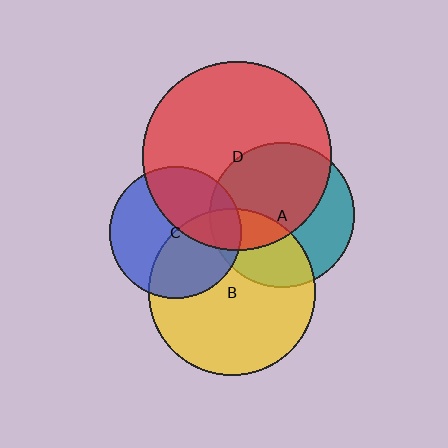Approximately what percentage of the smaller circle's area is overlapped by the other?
Approximately 40%.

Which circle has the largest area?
Circle D (red).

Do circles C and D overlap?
Yes.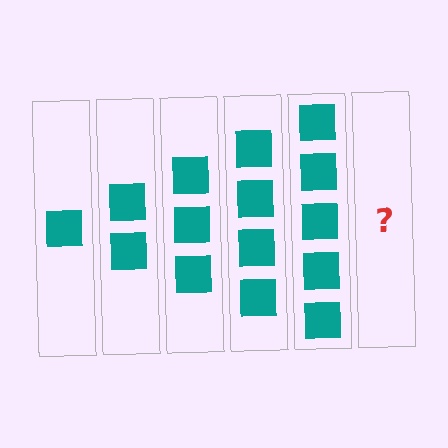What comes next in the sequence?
The next element should be 6 squares.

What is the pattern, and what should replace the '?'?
The pattern is that each step adds one more square. The '?' should be 6 squares.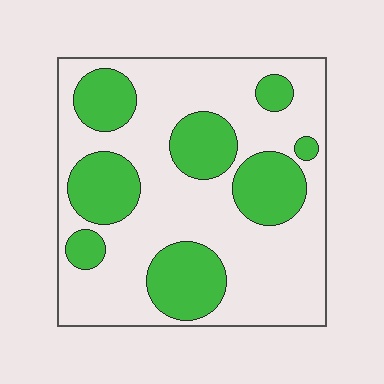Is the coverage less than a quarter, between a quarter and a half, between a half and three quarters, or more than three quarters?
Between a quarter and a half.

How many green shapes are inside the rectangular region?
8.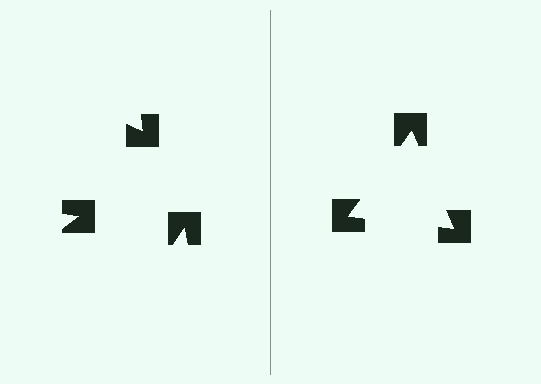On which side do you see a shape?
An illusory triangle appears on the right side. On the left side the wedge cuts are rotated, so no coherent shape forms.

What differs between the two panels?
The notched squares are positioned identically on both sides; only the wedge orientations differ. On the right they align to a triangle; on the left they are misaligned.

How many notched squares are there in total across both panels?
6 — 3 on each side.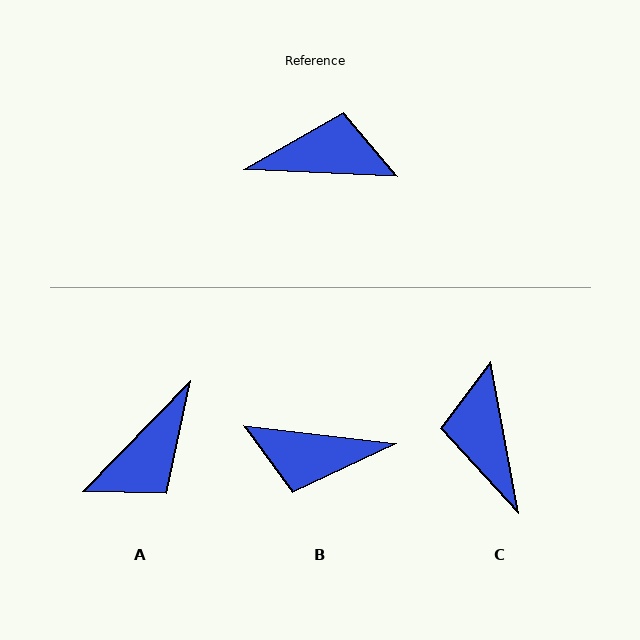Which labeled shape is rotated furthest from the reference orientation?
B, about 176 degrees away.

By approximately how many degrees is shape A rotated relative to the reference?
Approximately 131 degrees clockwise.